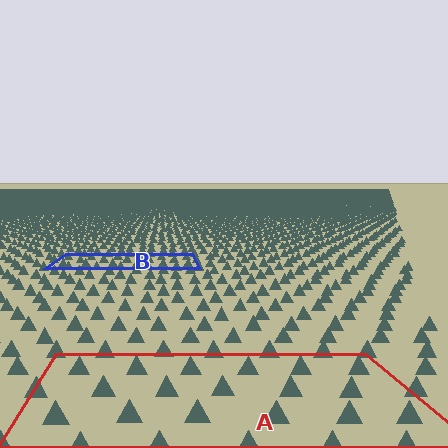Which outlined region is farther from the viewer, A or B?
Region B is farther from the viewer — the texture elements inside it appear smaller and more densely packed.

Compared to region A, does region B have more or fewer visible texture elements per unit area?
Region B has more texture elements per unit area — they are packed more densely because it is farther away.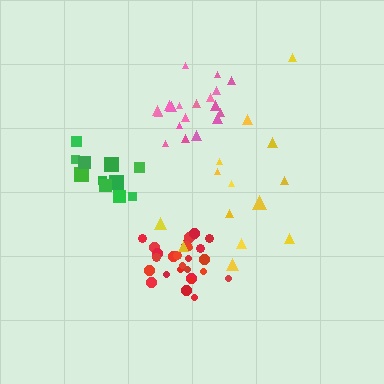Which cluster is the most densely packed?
Red.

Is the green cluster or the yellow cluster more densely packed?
Green.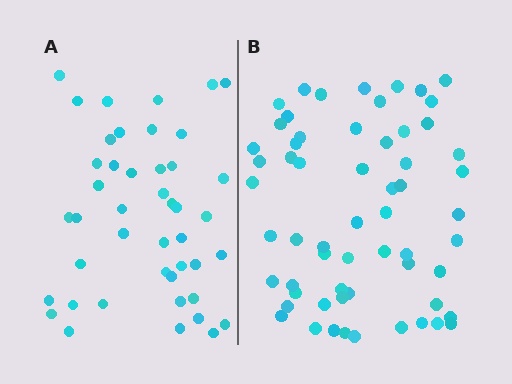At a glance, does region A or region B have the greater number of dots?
Region B (the right region) has more dots.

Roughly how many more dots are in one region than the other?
Region B has approximately 15 more dots than region A.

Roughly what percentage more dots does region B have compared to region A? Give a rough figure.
About 35% more.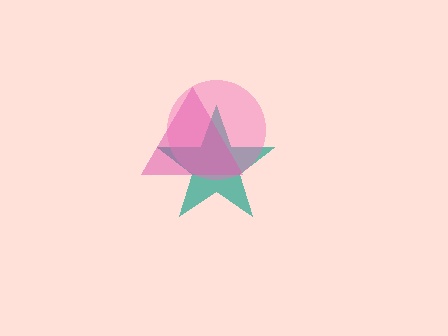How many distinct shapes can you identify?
There are 3 distinct shapes: a teal star, a magenta triangle, a pink circle.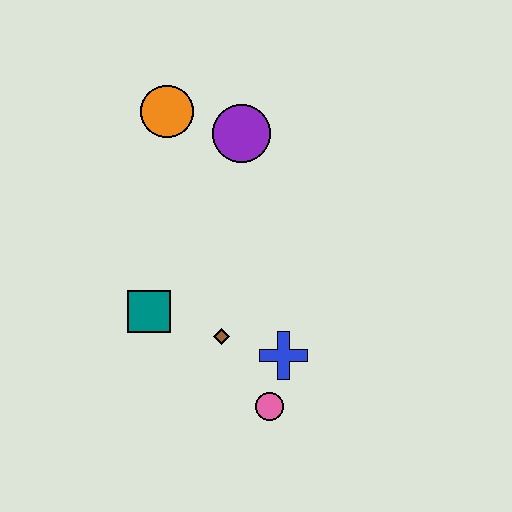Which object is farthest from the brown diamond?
The orange circle is farthest from the brown diamond.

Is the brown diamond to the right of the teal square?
Yes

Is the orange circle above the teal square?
Yes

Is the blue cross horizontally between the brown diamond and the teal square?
No